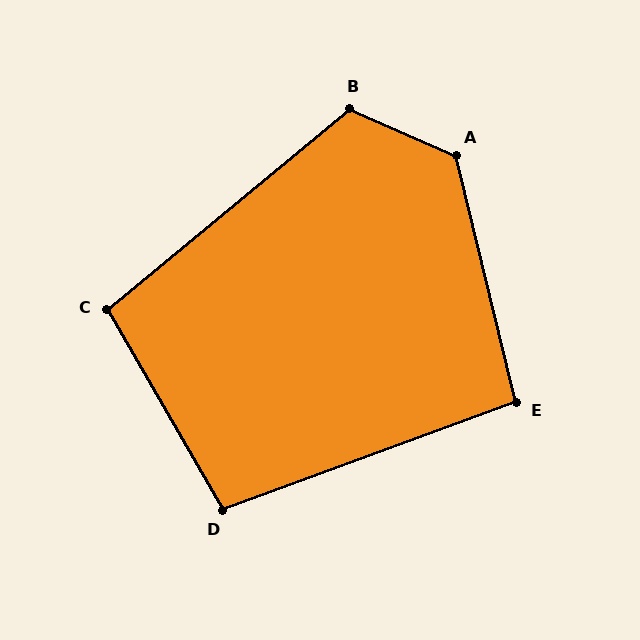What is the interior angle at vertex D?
Approximately 100 degrees (obtuse).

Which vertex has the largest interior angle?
A, at approximately 128 degrees.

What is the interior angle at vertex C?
Approximately 100 degrees (obtuse).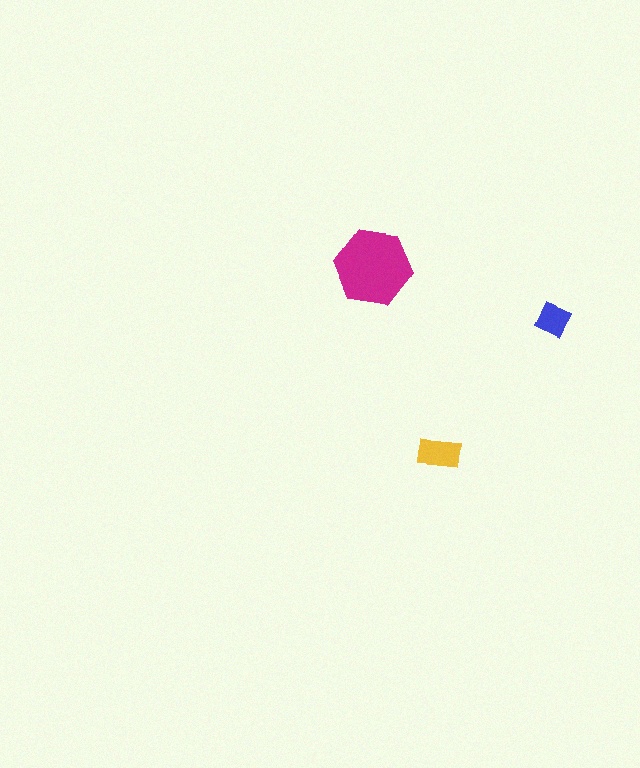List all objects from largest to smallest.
The magenta hexagon, the yellow rectangle, the blue diamond.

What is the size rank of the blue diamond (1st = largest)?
3rd.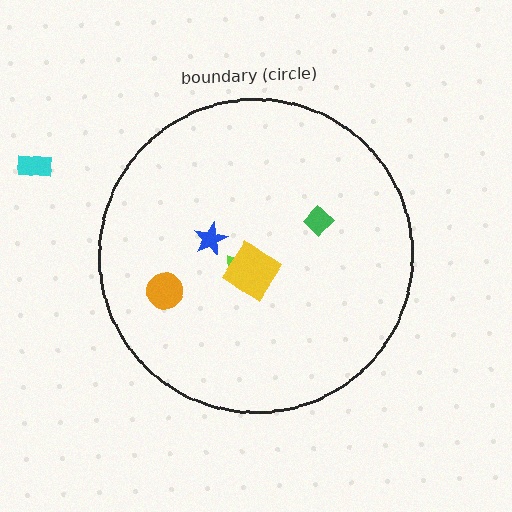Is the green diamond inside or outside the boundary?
Inside.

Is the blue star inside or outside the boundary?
Inside.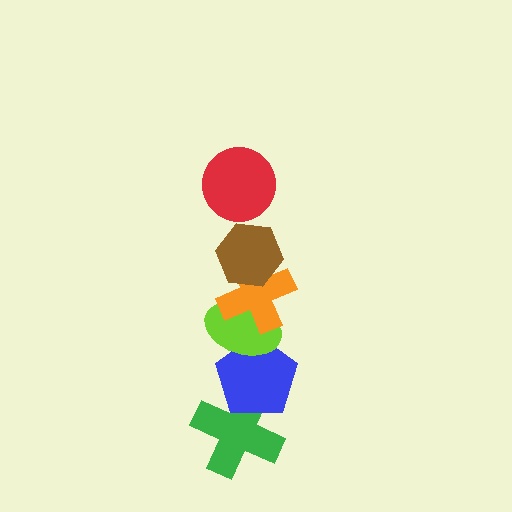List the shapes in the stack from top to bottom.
From top to bottom: the red circle, the brown hexagon, the orange cross, the lime ellipse, the blue pentagon, the green cross.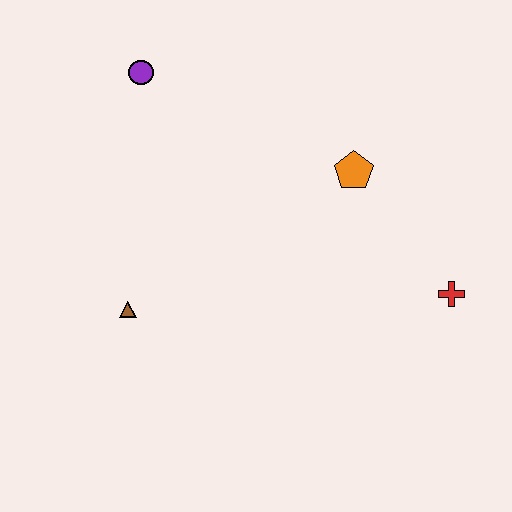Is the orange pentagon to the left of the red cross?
Yes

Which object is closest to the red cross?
The orange pentagon is closest to the red cross.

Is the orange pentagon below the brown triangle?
No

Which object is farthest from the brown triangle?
The red cross is farthest from the brown triangle.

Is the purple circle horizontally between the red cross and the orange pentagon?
No